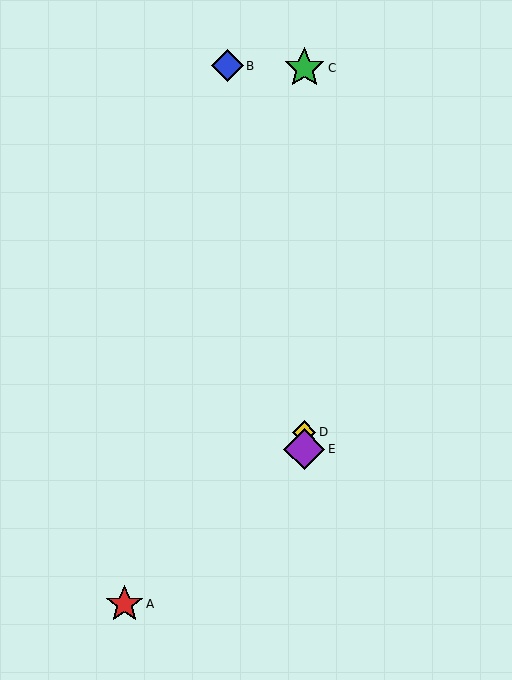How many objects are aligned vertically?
3 objects (C, D, E) are aligned vertically.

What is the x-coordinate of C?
Object C is at x≈304.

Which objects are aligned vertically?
Objects C, D, E are aligned vertically.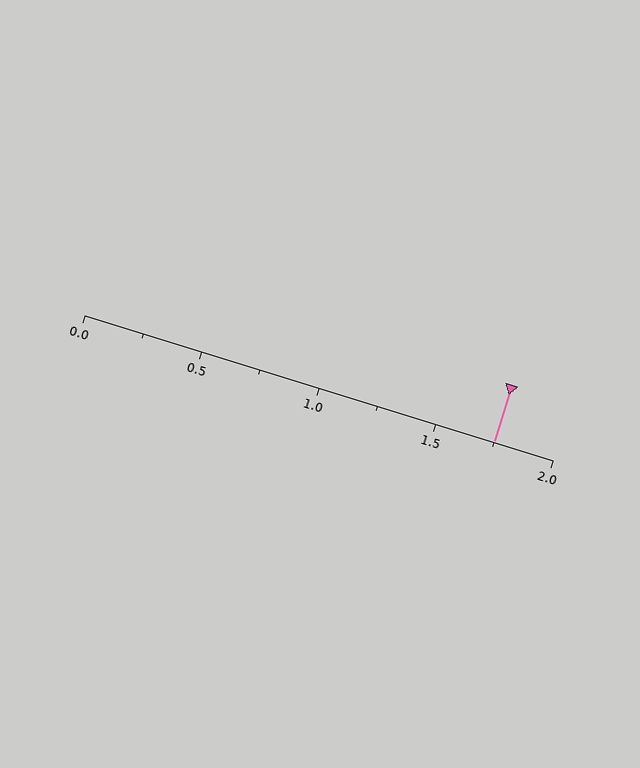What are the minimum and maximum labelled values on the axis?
The axis runs from 0.0 to 2.0.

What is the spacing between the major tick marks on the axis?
The major ticks are spaced 0.5 apart.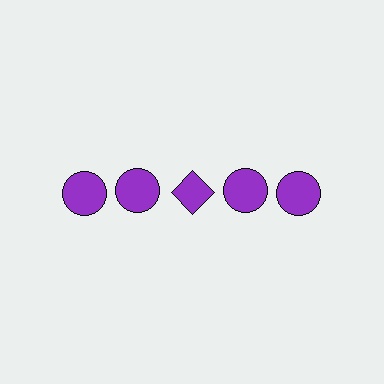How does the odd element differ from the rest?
It has a different shape: diamond instead of circle.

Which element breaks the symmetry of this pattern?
The purple diamond in the top row, center column breaks the symmetry. All other shapes are purple circles.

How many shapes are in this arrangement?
There are 5 shapes arranged in a grid pattern.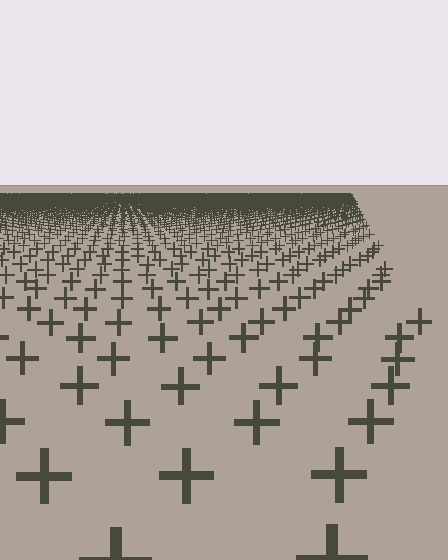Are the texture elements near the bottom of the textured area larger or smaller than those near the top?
Larger. Near the bottom, elements are closer to the viewer and appear at a bigger on-screen size.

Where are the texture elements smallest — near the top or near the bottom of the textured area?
Near the top.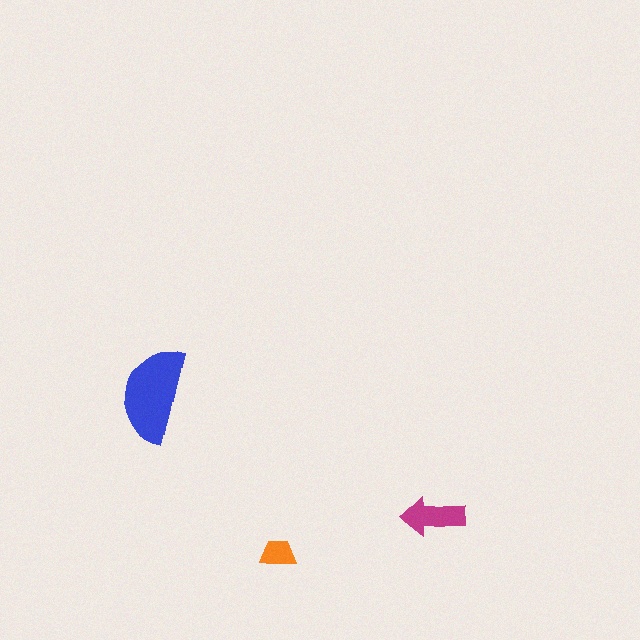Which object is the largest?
The blue semicircle.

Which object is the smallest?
The orange trapezoid.